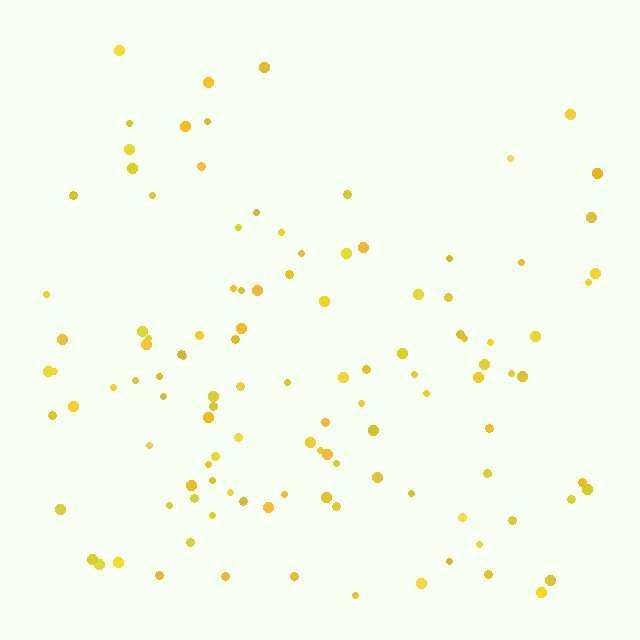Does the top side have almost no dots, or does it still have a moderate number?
Still a moderate number, just noticeably fewer than the bottom.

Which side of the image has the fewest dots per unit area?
The top.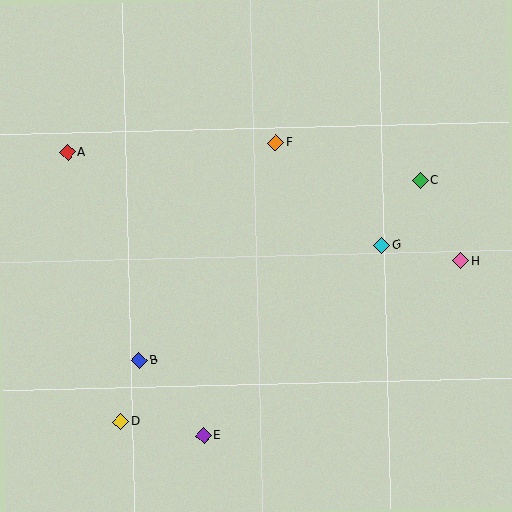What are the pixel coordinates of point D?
Point D is at (121, 422).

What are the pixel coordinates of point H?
Point H is at (461, 261).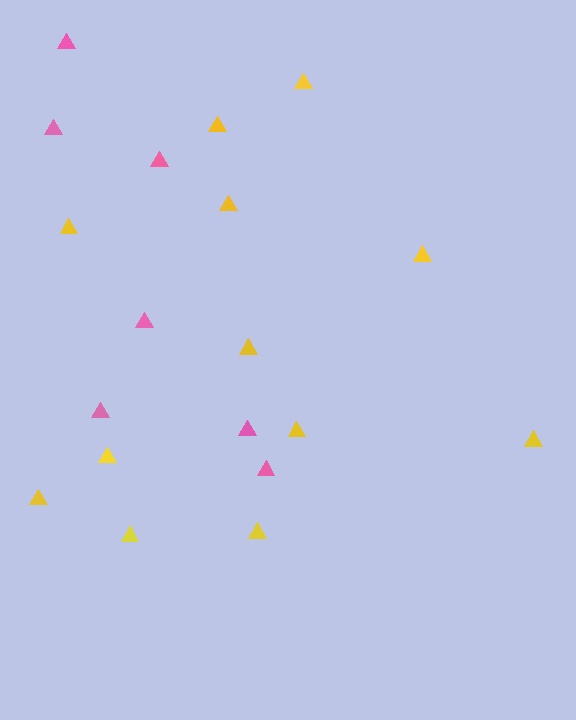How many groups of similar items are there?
There are 2 groups: one group of pink triangles (7) and one group of yellow triangles (12).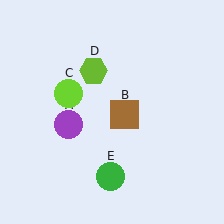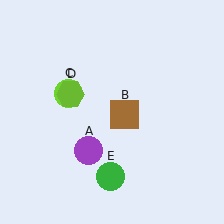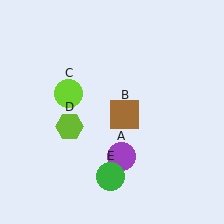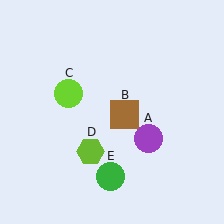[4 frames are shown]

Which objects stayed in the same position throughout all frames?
Brown square (object B) and lime circle (object C) and green circle (object E) remained stationary.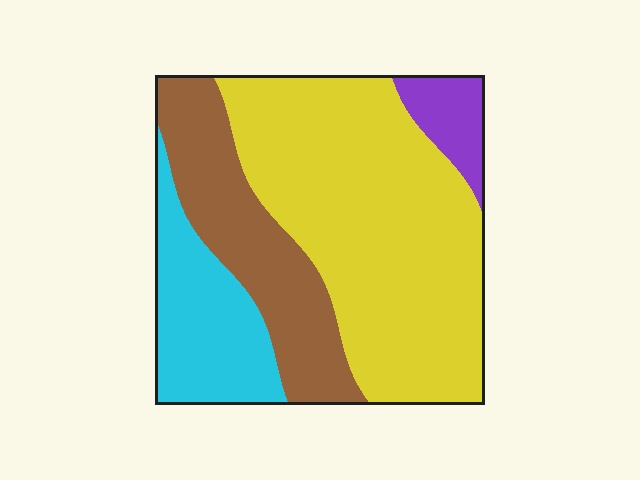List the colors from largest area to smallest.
From largest to smallest: yellow, brown, cyan, purple.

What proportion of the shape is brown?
Brown covers around 25% of the shape.